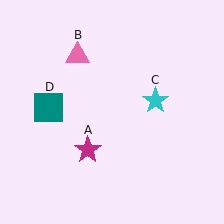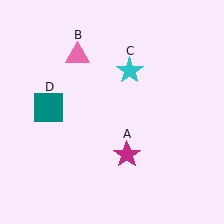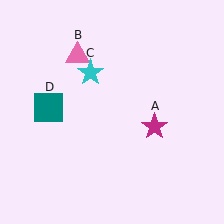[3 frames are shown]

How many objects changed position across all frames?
2 objects changed position: magenta star (object A), cyan star (object C).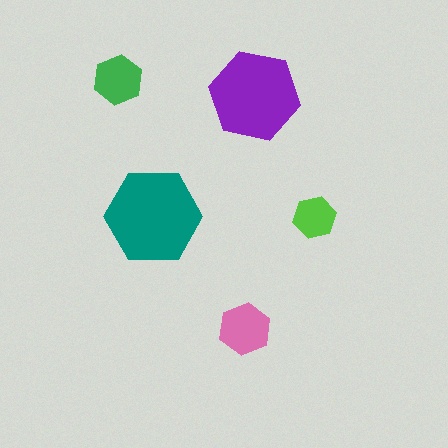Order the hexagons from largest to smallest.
the teal one, the purple one, the pink one, the green one, the lime one.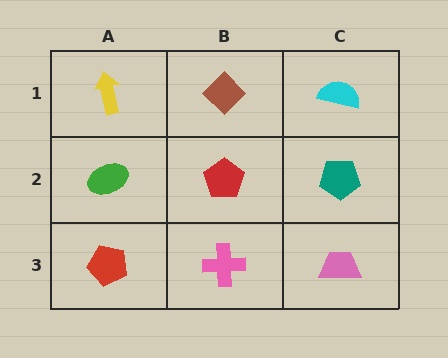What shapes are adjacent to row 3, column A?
A green ellipse (row 2, column A), a pink cross (row 3, column B).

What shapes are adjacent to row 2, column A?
A yellow arrow (row 1, column A), a red pentagon (row 3, column A), a red pentagon (row 2, column B).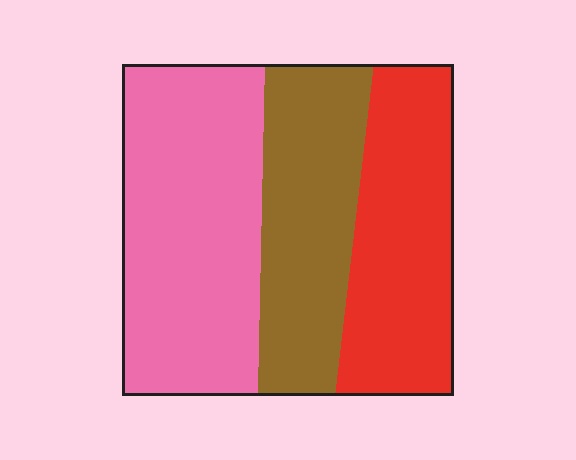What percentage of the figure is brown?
Brown takes up between a quarter and a half of the figure.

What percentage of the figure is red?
Red covers about 30% of the figure.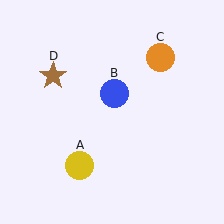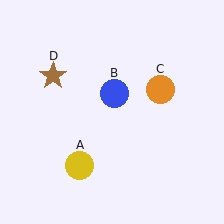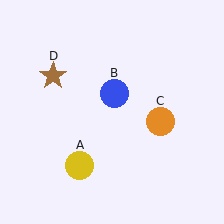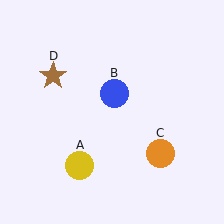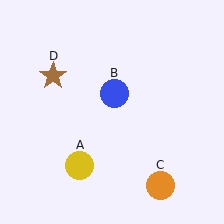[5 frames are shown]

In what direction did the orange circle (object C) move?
The orange circle (object C) moved down.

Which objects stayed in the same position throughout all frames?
Yellow circle (object A) and blue circle (object B) and brown star (object D) remained stationary.